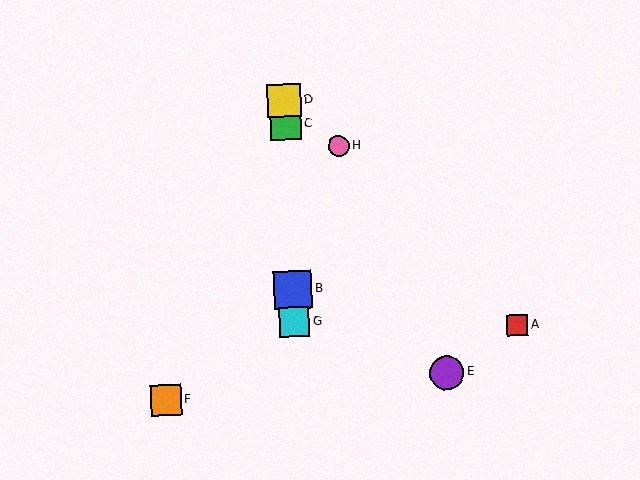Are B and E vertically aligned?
No, B is at x≈293 and E is at x≈447.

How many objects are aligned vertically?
4 objects (B, C, D, G) are aligned vertically.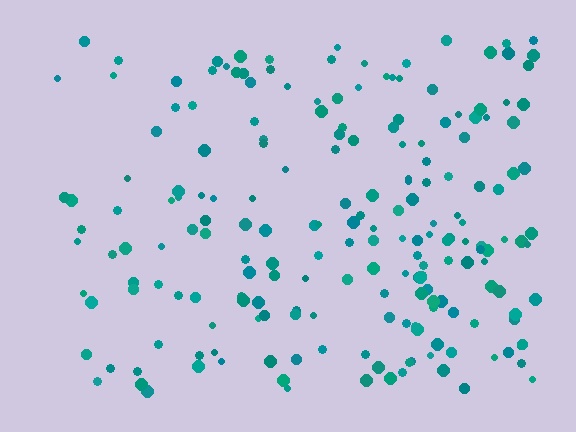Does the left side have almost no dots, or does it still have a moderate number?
Still a moderate number, just noticeably fewer than the right.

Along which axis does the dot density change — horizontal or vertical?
Horizontal.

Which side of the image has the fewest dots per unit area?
The left.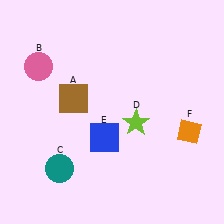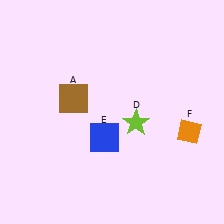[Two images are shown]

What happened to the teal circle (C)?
The teal circle (C) was removed in Image 2. It was in the bottom-left area of Image 1.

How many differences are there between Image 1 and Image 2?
There are 2 differences between the two images.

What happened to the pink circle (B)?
The pink circle (B) was removed in Image 2. It was in the top-left area of Image 1.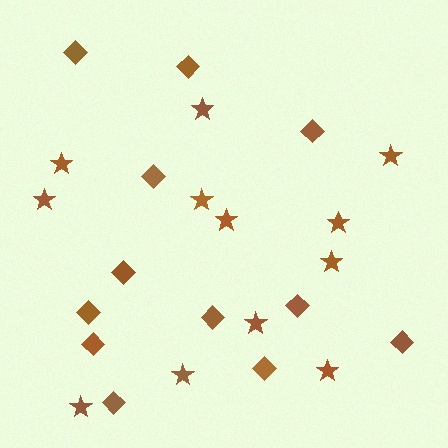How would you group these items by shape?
There are 2 groups: one group of diamonds (12) and one group of stars (12).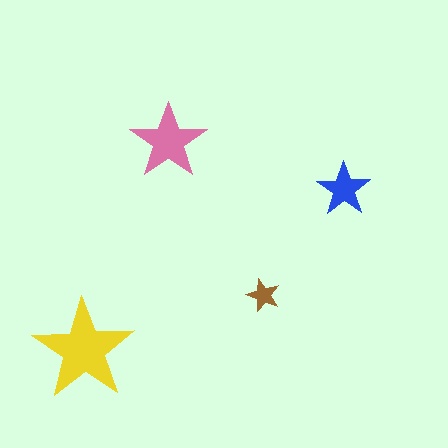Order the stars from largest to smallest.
the yellow one, the pink one, the blue one, the brown one.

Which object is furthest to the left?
The yellow star is leftmost.